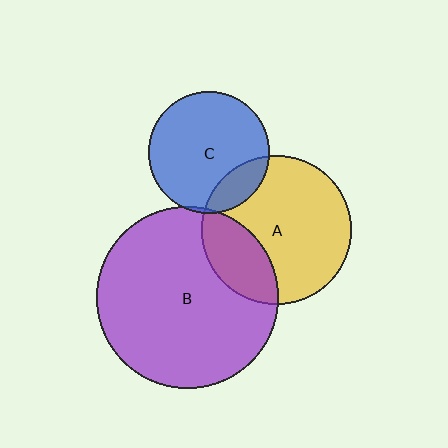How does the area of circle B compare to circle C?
Approximately 2.3 times.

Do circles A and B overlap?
Yes.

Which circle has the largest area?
Circle B (purple).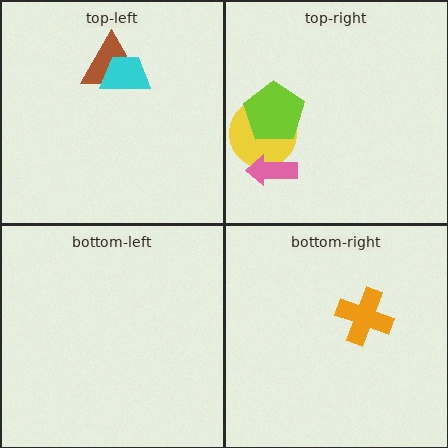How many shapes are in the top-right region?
3.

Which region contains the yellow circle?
The top-right region.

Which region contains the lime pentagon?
The top-right region.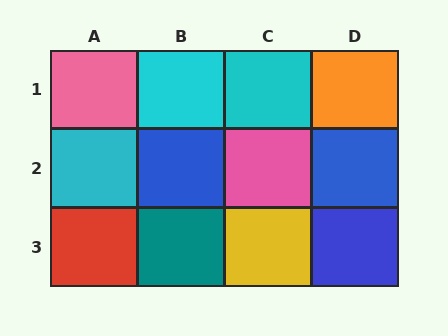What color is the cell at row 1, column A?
Pink.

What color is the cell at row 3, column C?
Yellow.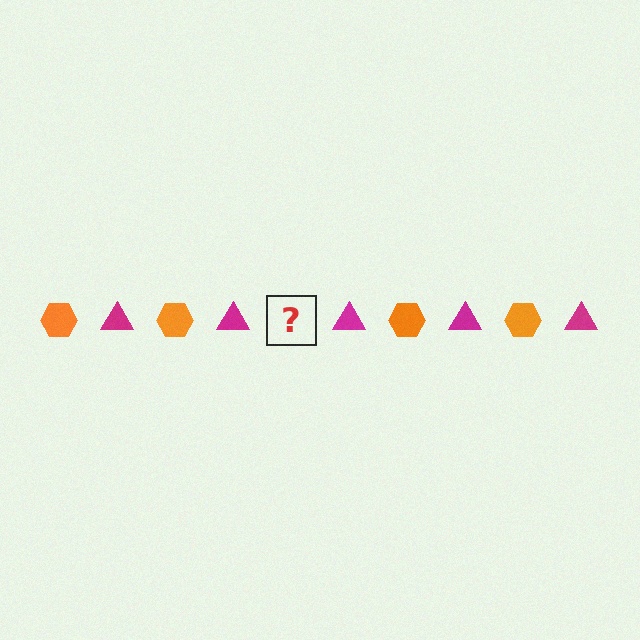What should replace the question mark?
The question mark should be replaced with an orange hexagon.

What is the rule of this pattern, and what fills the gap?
The rule is that the pattern alternates between orange hexagon and magenta triangle. The gap should be filled with an orange hexagon.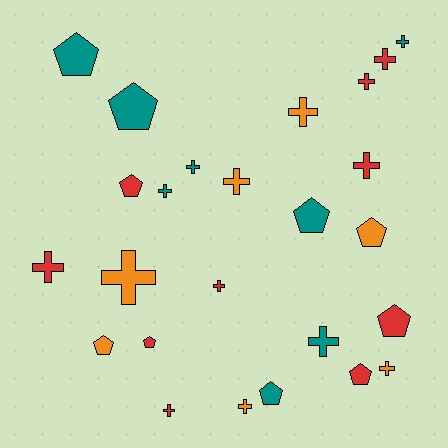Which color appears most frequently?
Red, with 10 objects.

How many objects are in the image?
There are 25 objects.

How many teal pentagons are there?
There are 4 teal pentagons.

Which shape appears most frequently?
Cross, with 15 objects.